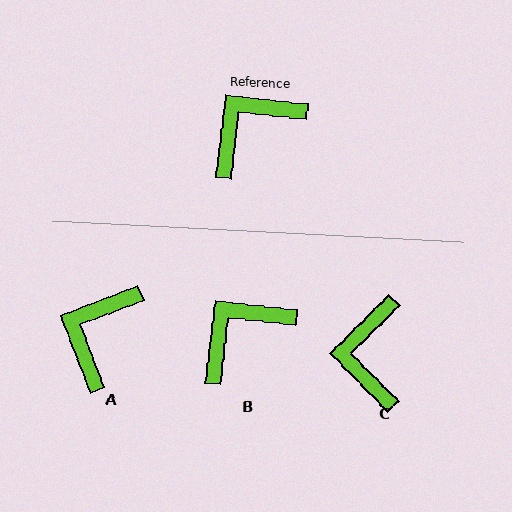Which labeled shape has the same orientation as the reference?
B.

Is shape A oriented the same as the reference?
No, it is off by about 27 degrees.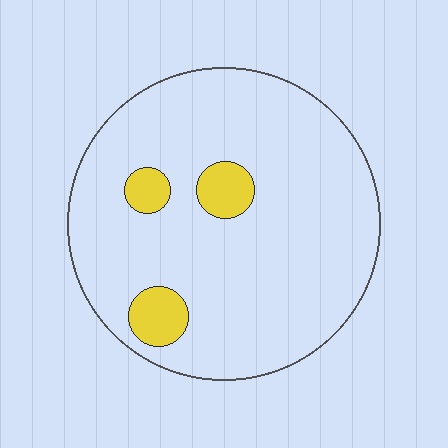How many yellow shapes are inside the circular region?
3.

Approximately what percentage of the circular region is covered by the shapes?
Approximately 10%.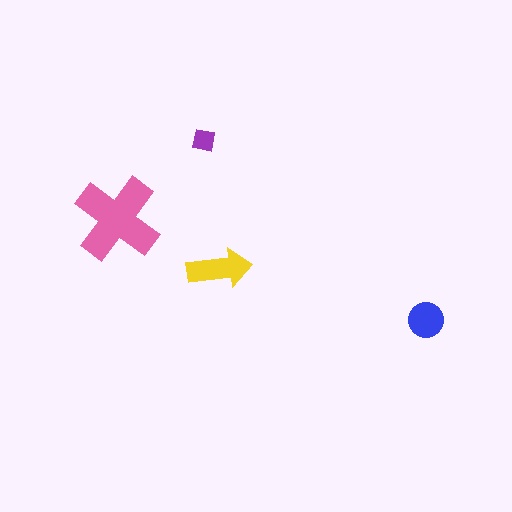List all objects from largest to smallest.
The pink cross, the yellow arrow, the blue circle, the purple square.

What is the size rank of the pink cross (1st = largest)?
1st.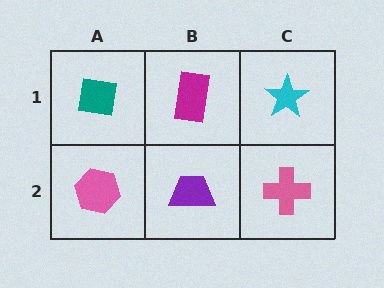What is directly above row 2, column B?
A magenta rectangle.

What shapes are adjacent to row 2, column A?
A teal square (row 1, column A), a purple trapezoid (row 2, column B).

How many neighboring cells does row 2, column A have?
2.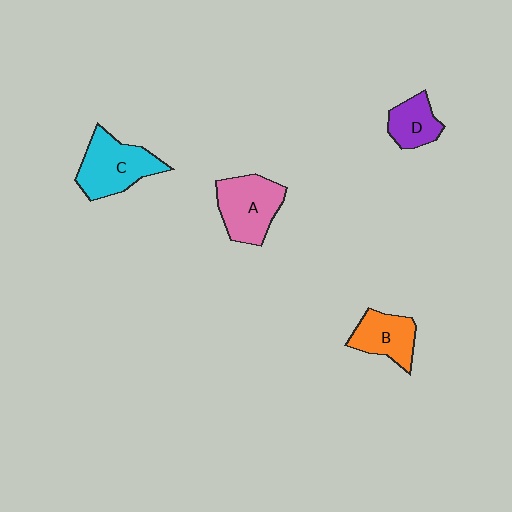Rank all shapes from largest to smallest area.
From largest to smallest: C (cyan), A (pink), B (orange), D (purple).